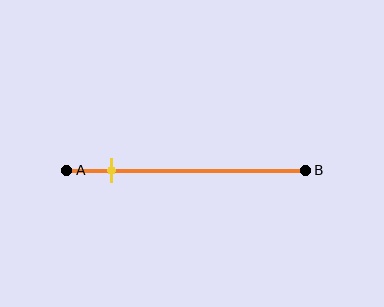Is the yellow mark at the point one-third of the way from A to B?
No, the mark is at about 20% from A, not at the 33% one-third point.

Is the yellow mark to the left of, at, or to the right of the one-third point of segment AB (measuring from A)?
The yellow mark is to the left of the one-third point of segment AB.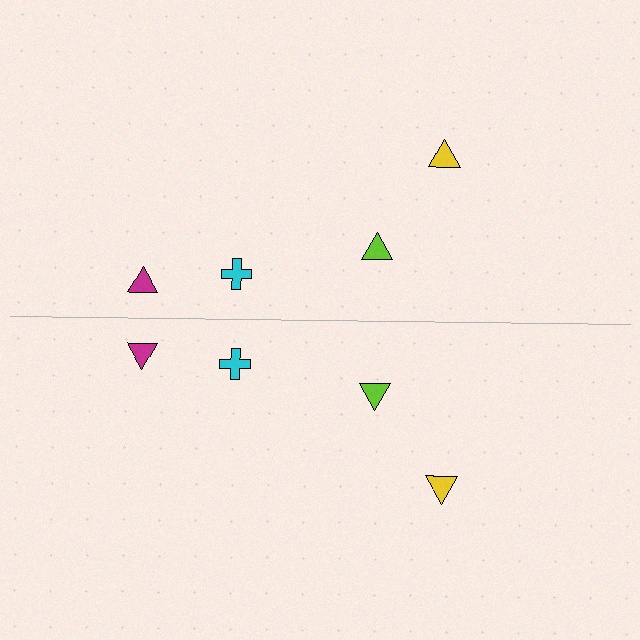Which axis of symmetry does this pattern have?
The pattern has a horizontal axis of symmetry running through the center of the image.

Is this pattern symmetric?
Yes, this pattern has bilateral (reflection) symmetry.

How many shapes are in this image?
There are 8 shapes in this image.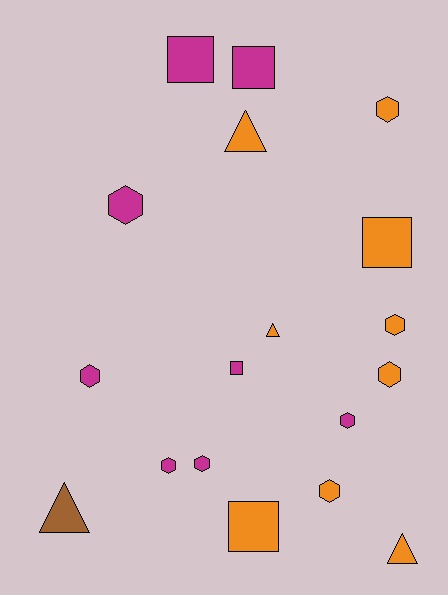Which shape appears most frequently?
Hexagon, with 9 objects.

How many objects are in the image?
There are 18 objects.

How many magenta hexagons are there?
There are 5 magenta hexagons.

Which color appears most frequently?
Orange, with 9 objects.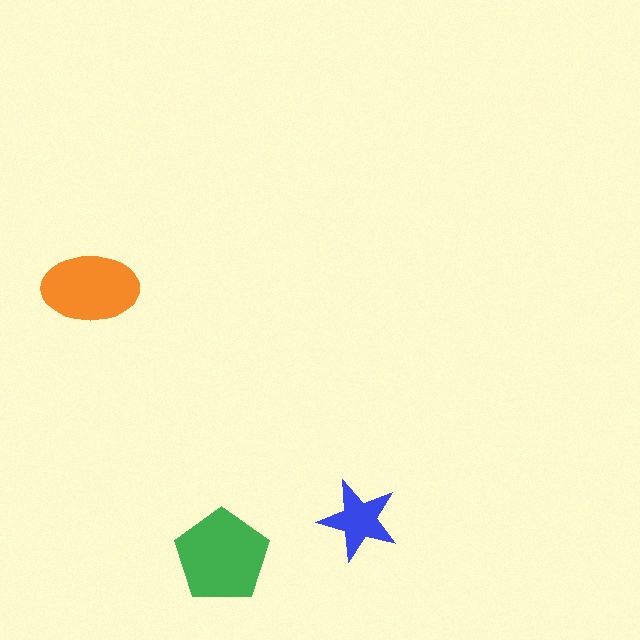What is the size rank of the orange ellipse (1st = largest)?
2nd.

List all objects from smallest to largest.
The blue star, the orange ellipse, the green pentagon.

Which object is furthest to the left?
The orange ellipse is leftmost.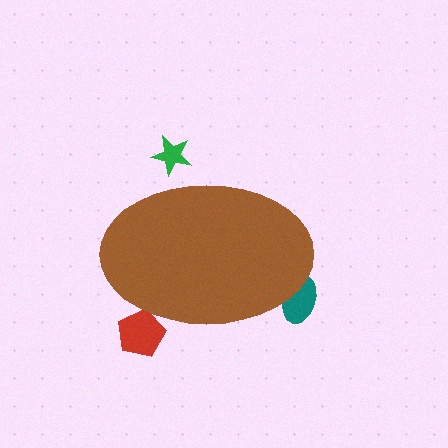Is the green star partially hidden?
Yes, the green star is partially hidden behind the brown ellipse.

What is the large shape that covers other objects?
A brown ellipse.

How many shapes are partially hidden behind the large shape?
3 shapes are partially hidden.